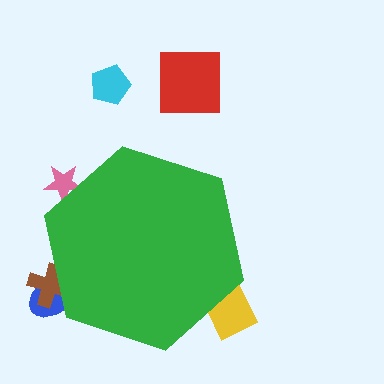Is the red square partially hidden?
No, the red square is fully visible.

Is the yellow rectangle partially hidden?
Yes, the yellow rectangle is partially hidden behind the green hexagon.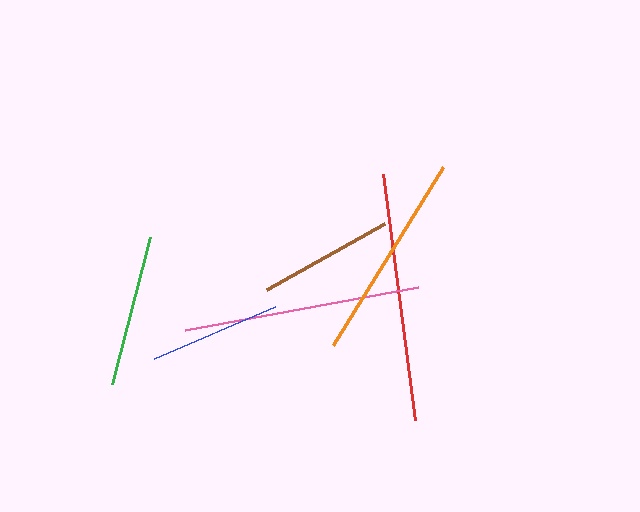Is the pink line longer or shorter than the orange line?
The pink line is longer than the orange line.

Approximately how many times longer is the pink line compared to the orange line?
The pink line is approximately 1.1 times the length of the orange line.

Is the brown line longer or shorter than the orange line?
The orange line is longer than the brown line.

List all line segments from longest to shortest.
From longest to shortest: red, pink, orange, green, brown, blue.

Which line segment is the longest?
The red line is the longest at approximately 248 pixels.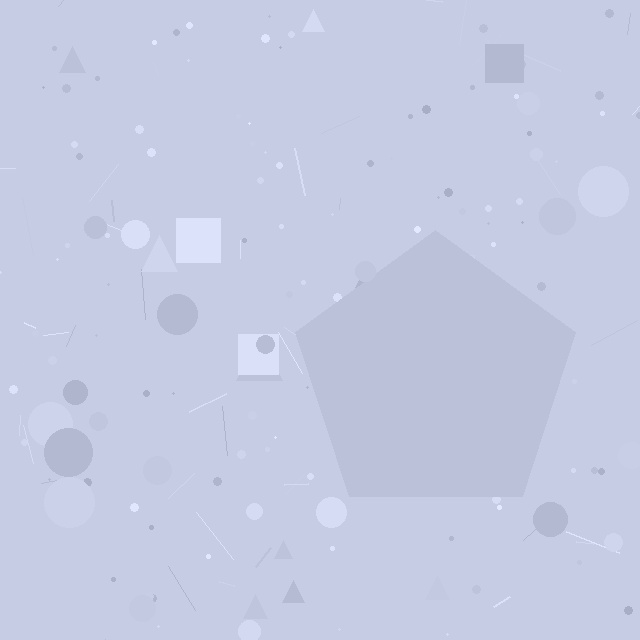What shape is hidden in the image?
A pentagon is hidden in the image.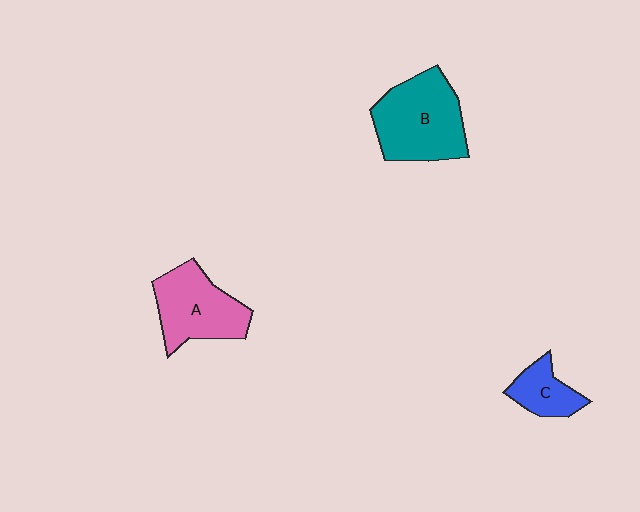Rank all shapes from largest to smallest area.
From largest to smallest: B (teal), A (pink), C (blue).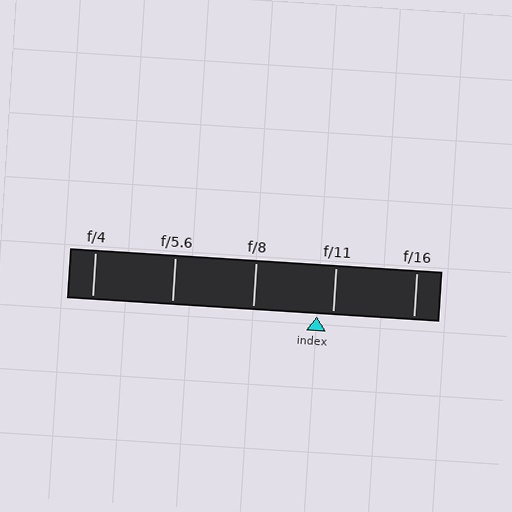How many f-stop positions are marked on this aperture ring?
There are 5 f-stop positions marked.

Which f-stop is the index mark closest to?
The index mark is closest to f/11.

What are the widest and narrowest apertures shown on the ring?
The widest aperture shown is f/4 and the narrowest is f/16.